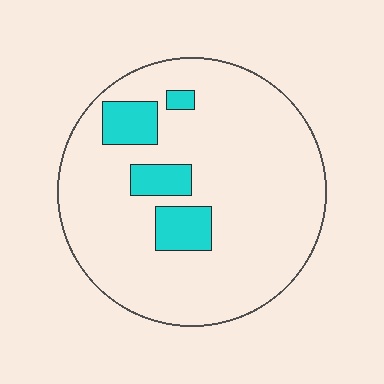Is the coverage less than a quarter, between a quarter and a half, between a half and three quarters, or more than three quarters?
Less than a quarter.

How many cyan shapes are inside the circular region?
4.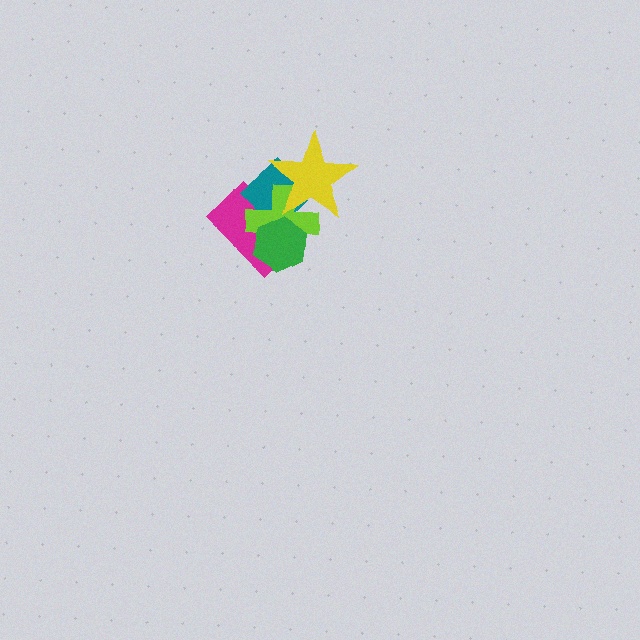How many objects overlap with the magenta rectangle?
4 objects overlap with the magenta rectangle.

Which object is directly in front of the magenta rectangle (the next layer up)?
The teal diamond is directly in front of the magenta rectangle.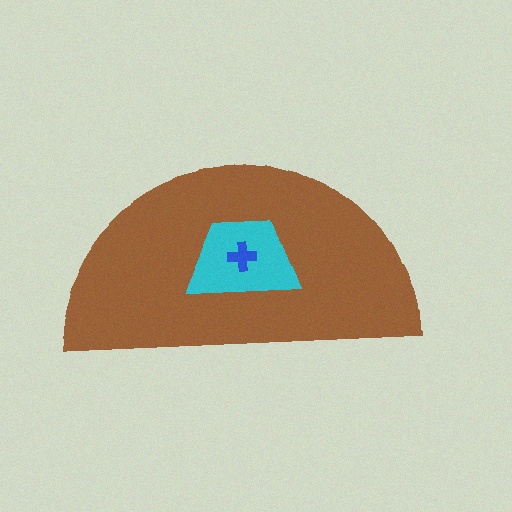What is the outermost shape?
The brown semicircle.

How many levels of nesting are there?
3.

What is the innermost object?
The blue cross.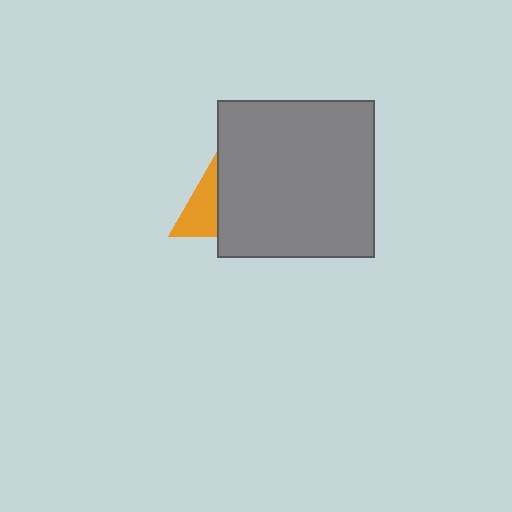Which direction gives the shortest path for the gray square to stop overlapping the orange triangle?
Moving right gives the shortest separation.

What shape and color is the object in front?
The object in front is a gray square.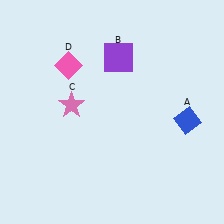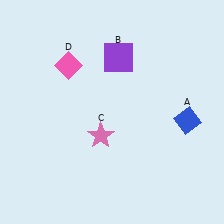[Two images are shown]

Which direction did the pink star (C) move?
The pink star (C) moved down.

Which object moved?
The pink star (C) moved down.